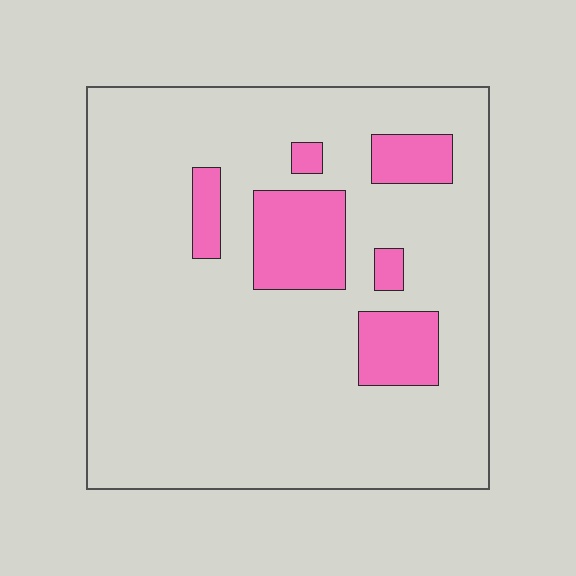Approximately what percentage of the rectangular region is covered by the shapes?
Approximately 15%.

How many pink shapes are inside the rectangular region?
6.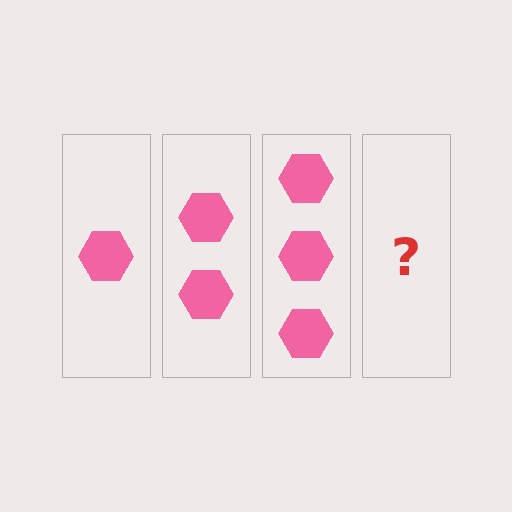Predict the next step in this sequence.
The next step is 4 hexagons.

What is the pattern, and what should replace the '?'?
The pattern is that each step adds one more hexagon. The '?' should be 4 hexagons.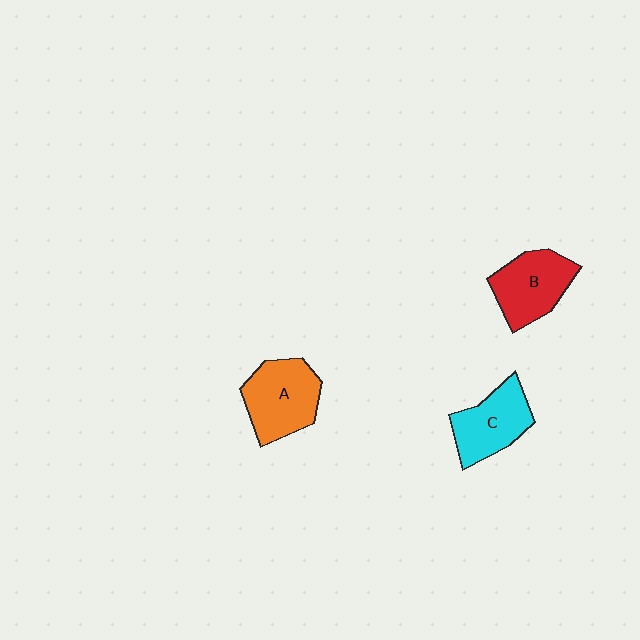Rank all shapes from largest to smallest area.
From largest to smallest: A (orange), B (red), C (cyan).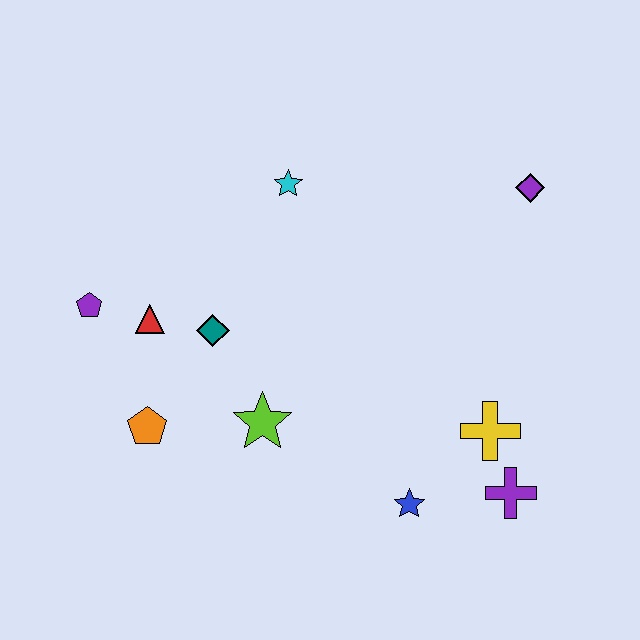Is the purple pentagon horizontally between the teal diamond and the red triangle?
No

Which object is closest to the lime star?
The teal diamond is closest to the lime star.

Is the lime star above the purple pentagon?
No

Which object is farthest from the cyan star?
The purple cross is farthest from the cyan star.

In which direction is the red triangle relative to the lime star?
The red triangle is to the left of the lime star.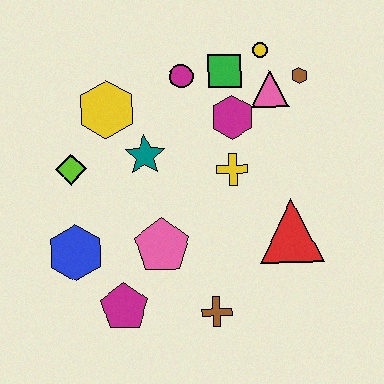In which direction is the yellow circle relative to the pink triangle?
The yellow circle is above the pink triangle.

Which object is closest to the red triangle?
The yellow cross is closest to the red triangle.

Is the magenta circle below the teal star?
No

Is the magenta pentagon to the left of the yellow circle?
Yes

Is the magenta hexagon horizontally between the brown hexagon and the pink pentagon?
Yes